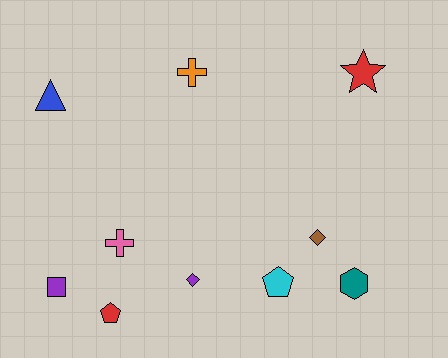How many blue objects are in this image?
There is 1 blue object.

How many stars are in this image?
There is 1 star.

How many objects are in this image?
There are 10 objects.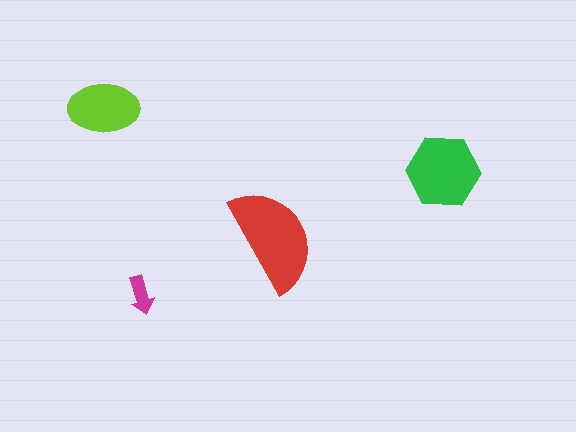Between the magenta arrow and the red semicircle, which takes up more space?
The red semicircle.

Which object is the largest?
The red semicircle.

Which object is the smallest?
The magenta arrow.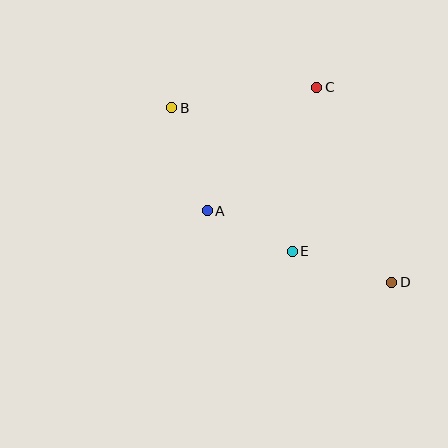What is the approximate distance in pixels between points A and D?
The distance between A and D is approximately 198 pixels.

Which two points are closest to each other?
Points A and E are closest to each other.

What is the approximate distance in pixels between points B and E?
The distance between B and E is approximately 188 pixels.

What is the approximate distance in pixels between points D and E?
The distance between D and E is approximately 104 pixels.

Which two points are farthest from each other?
Points B and D are farthest from each other.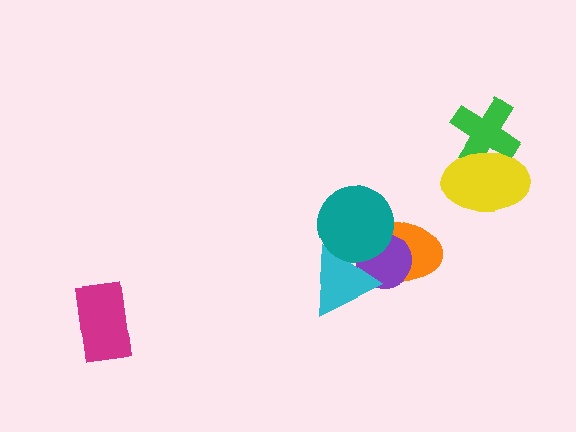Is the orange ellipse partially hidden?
Yes, it is partially covered by another shape.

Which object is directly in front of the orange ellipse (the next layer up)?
The purple circle is directly in front of the orange ellipse.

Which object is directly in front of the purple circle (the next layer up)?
The cyan triangle is directly in front of the purple circle.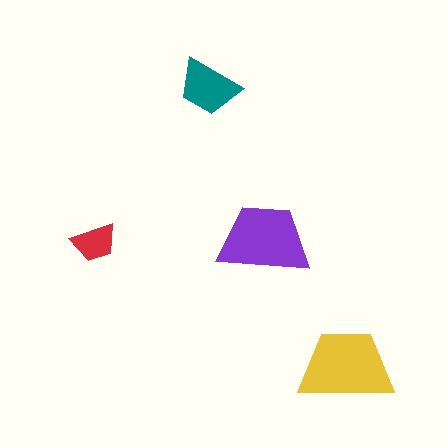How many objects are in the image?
There are 4 objects in the image.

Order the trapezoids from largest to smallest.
the yellow one, the purple one, the teal one, the red one.